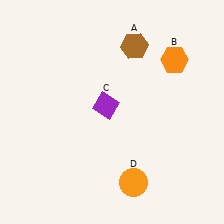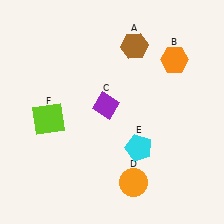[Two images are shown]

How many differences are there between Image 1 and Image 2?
There are 2 differences between the two images.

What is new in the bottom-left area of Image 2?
A lime square (F) was added in the bottom-left area of Image 2.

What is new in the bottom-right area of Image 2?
A cyan pentagon (E) was added in the bottom-right area of Image 2.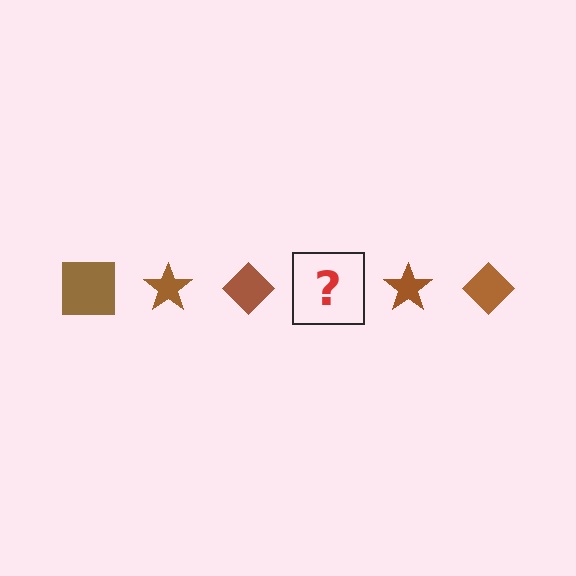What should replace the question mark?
The question mark should be replaced with a brown square.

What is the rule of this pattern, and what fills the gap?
The rule is that the pattern cycles through square, star, diamond shapes in brown. The gap should be filled with a brown square.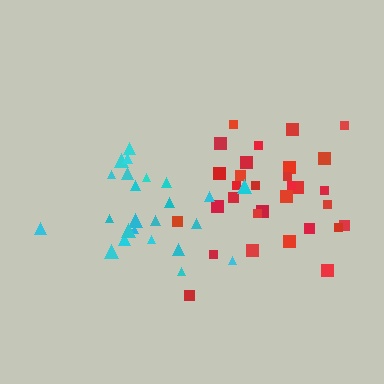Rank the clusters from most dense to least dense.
red, cyan.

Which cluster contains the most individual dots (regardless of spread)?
Red (32).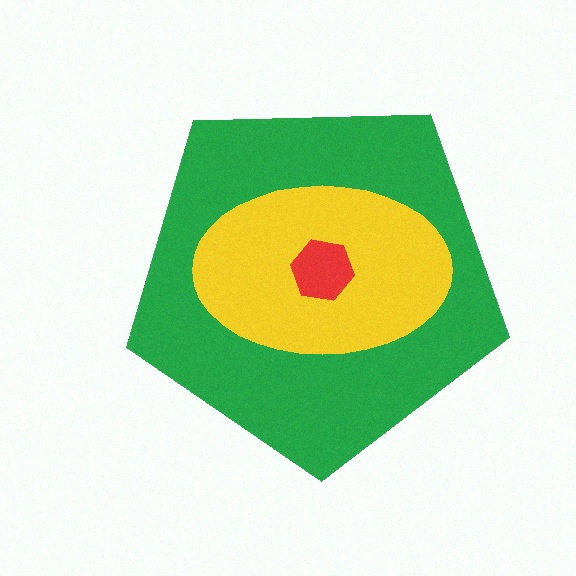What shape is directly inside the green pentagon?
The yellow ellipse.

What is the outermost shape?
The green pentagon.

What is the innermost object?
The red hexagon.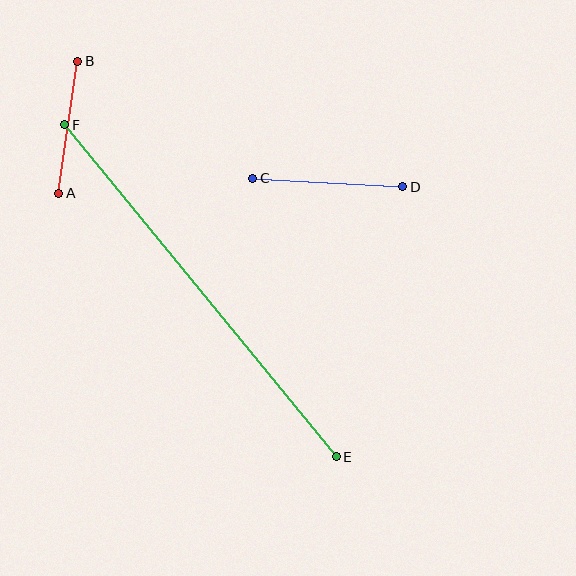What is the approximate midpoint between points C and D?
The midpoint is at approximately (328, 182) pixels.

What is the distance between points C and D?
The distance is approximately 150 pixels.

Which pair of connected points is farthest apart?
Points E and F are farthest apart.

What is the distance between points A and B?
The distance is approximately 133 pixels.